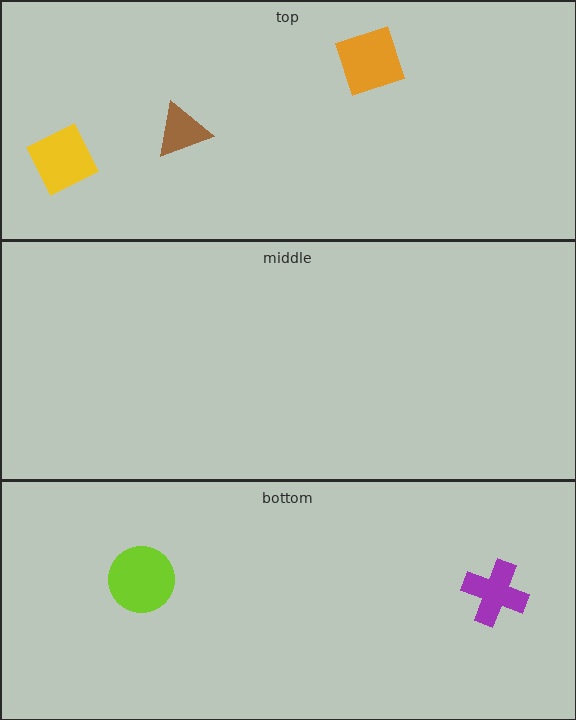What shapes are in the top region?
The yellow diamond, the orange square, the brown triangle.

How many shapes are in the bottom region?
2.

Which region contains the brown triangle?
The top region.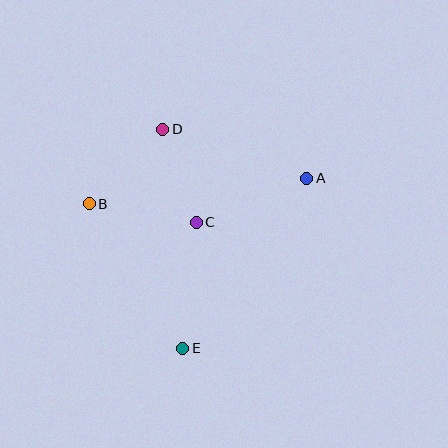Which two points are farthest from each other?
Points D and E are farthest from each other.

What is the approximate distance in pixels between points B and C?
The distance between B and C is approximately 108 pixels.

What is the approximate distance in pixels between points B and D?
The distance between B and D is approximately 105 pixels.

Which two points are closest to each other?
Points C and D are closest to each other.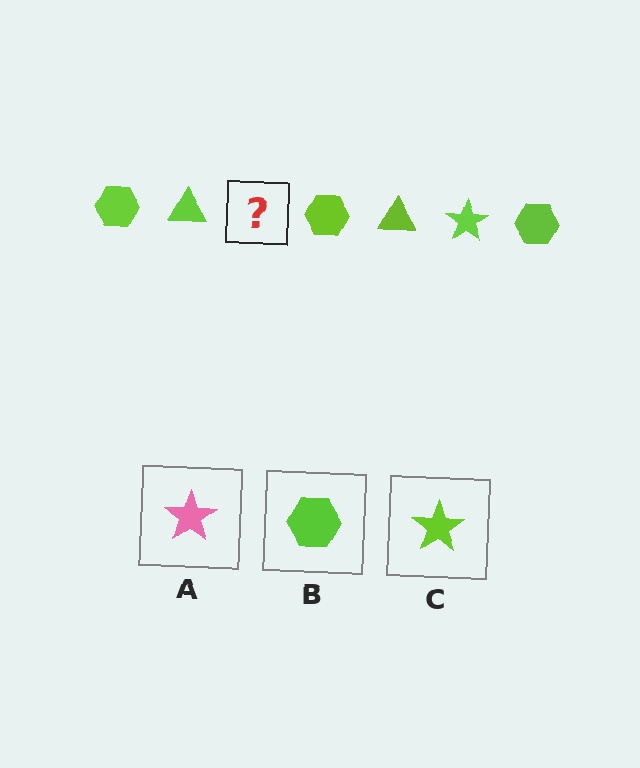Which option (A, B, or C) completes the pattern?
C.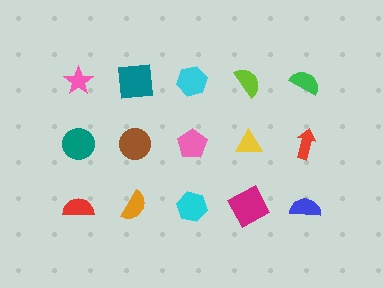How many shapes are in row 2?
5 shapes.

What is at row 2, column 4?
A yellow triangle.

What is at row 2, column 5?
A red arrow.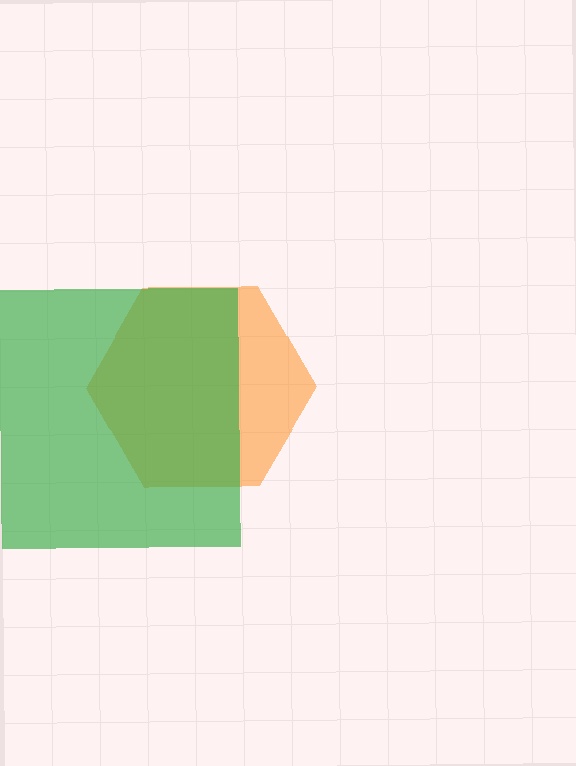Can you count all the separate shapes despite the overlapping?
Yes, there are 2 separate shapes.